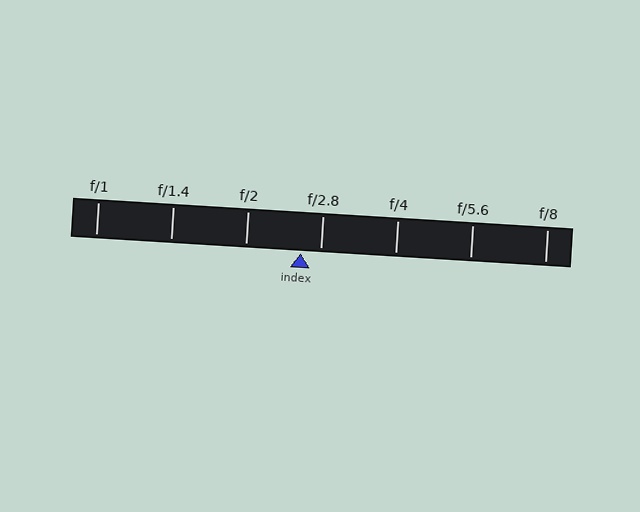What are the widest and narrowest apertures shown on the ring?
The widest aperture shown is f/1 and the narrowest is f/8.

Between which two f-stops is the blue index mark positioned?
The index mark is between f/2 and f/2.8.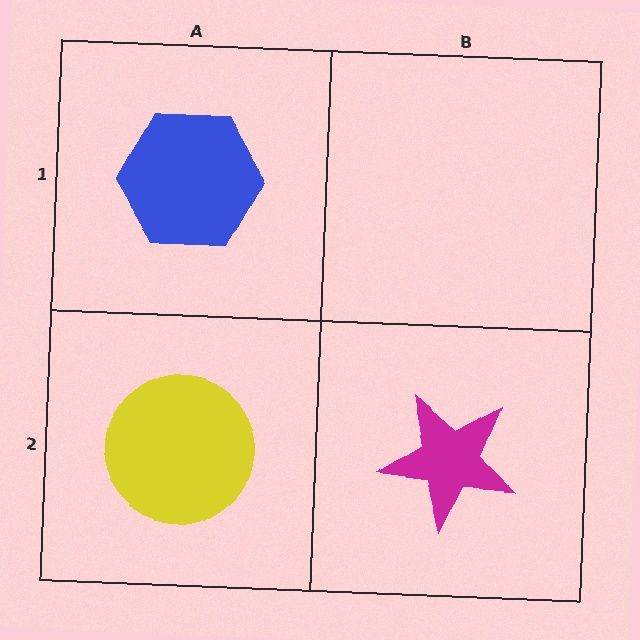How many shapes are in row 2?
2 shapes.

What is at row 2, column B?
A magenta star.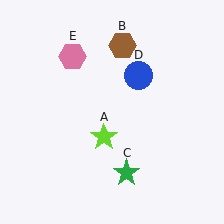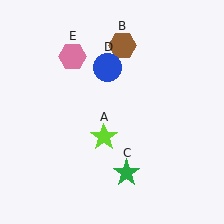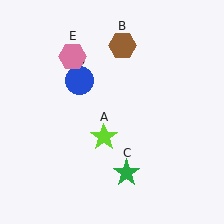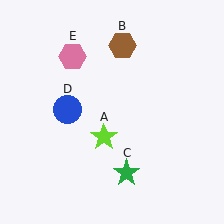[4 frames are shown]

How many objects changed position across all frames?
1 object changed position: blue circle (object D).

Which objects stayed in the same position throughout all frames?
Lime star (object A) and brown hexagon (object B) and green star (object C) and pink hexagon (object E) remained stationary.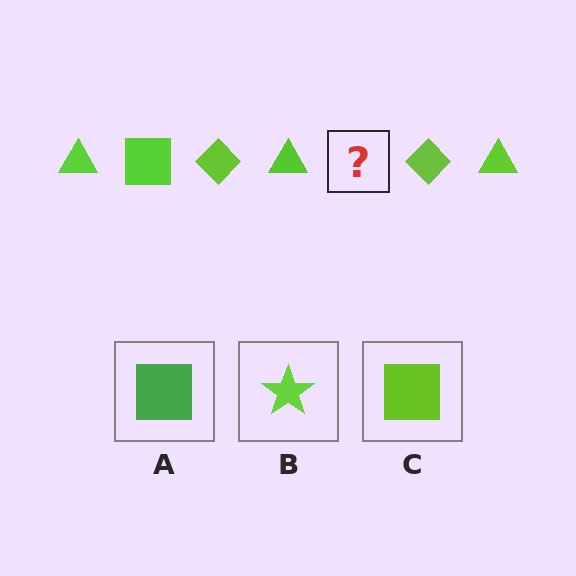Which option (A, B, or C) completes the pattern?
C.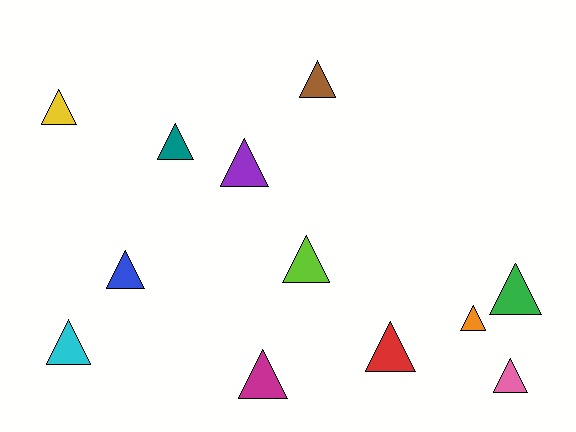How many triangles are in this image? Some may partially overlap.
There are 12 triangles.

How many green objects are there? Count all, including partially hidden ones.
There is 1 green object.